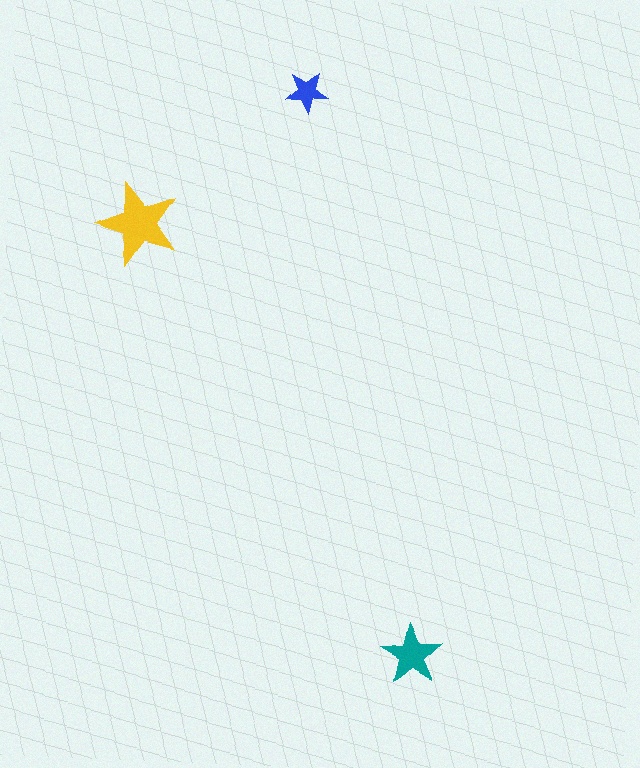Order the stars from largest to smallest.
the yellow one, the teal one, the blue one.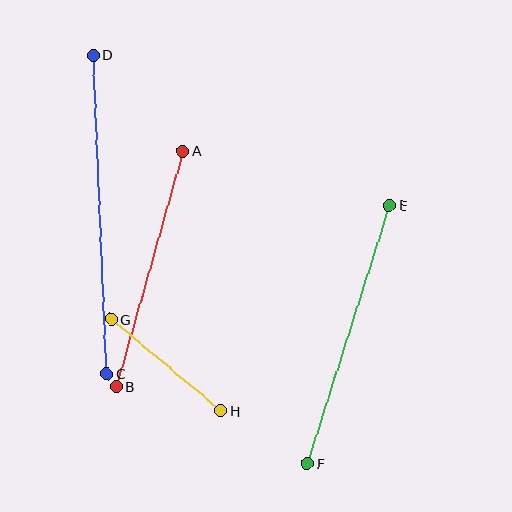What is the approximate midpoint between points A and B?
The midpoint is at approximately (150, 269) pixels.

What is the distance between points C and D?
The distance is approximately 319 pixels.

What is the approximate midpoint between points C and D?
The midpoint is at approximately (100, 214) pixels.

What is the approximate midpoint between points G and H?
The midpoint is at approximately (166, 365) pixels.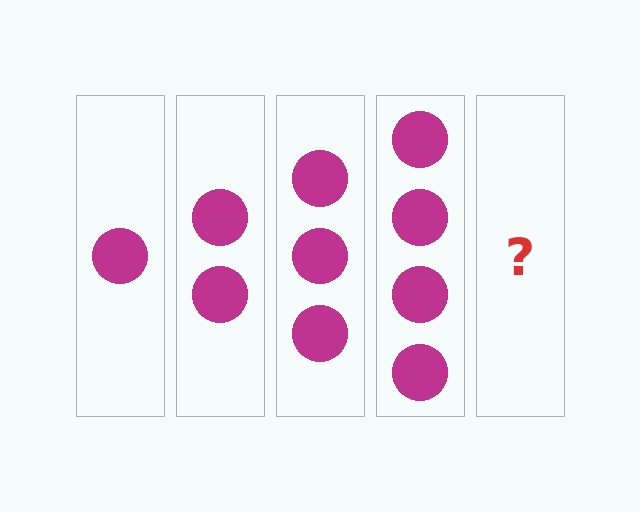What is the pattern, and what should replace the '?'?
The pattern is that each step adds one more circle. The '?' should be 5 circles.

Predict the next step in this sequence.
The next step is 5 circles.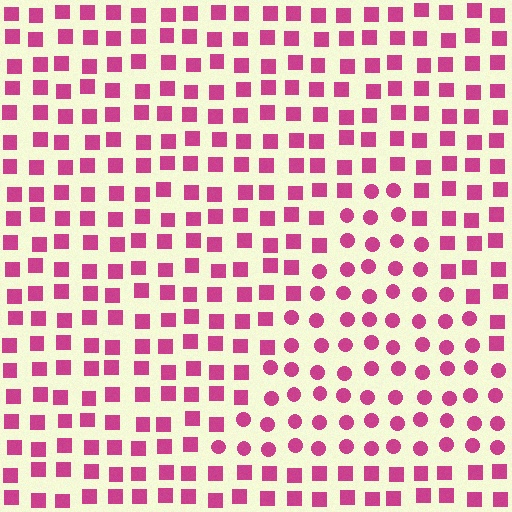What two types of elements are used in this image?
The image uses circles inside the triangle region and squares outside it.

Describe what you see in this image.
The image is filled with small magenta elements arranged in a uniform grid. A triangle-shaped region contains circles, while the surrounding area contains squares. The boundary is defined purely by the change in element shape.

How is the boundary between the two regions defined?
The boundary is defined by a change in element shape: circles inside vs. squares outside. All elements share the same color and spacing.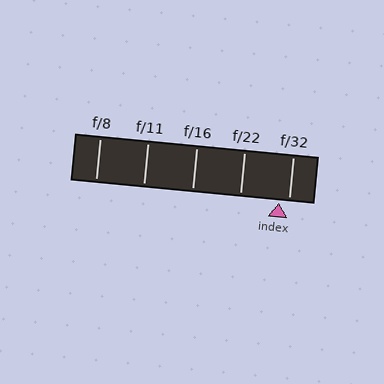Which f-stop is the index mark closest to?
The index mark is closest to f/32.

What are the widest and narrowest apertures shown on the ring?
The widest aperture shown is f/8 and the narrowest is f/32.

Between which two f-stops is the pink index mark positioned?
The index mark is between f/22 and f/32.